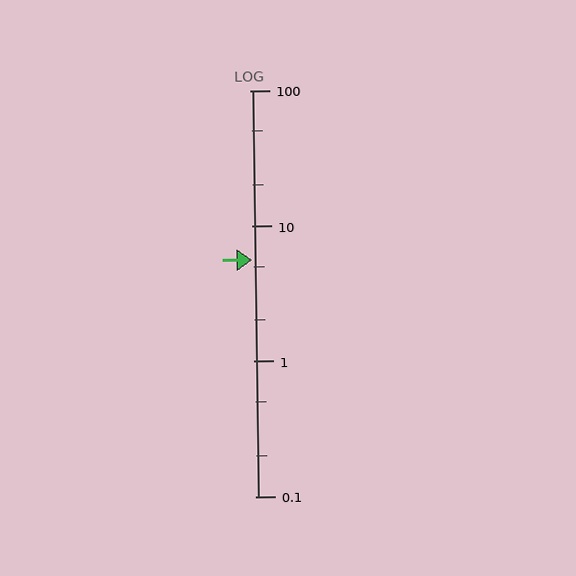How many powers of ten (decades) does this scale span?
The scale spans 3 decades, from 0.1 to 100.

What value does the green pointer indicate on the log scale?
The pointer indicates approximately 5.6.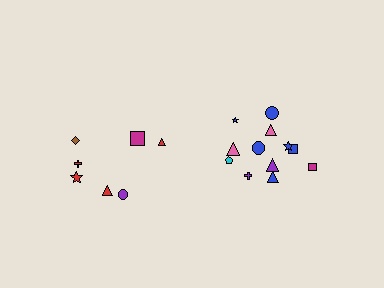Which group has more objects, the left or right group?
The right group.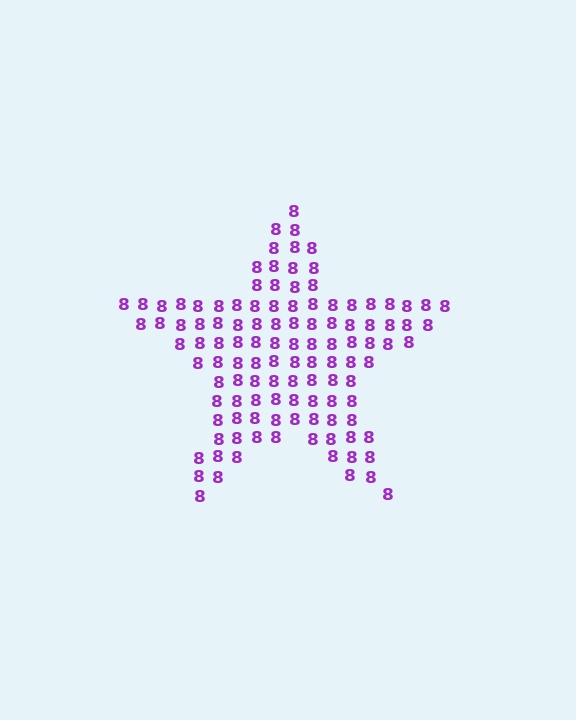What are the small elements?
The small elements are digit 8's.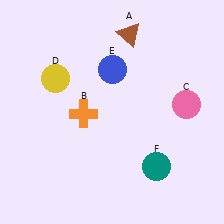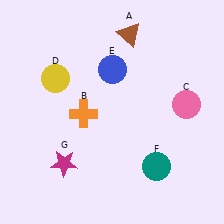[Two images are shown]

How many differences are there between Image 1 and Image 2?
There is 1 difference between the two images.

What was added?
A magenta star (G) was added in Image 2.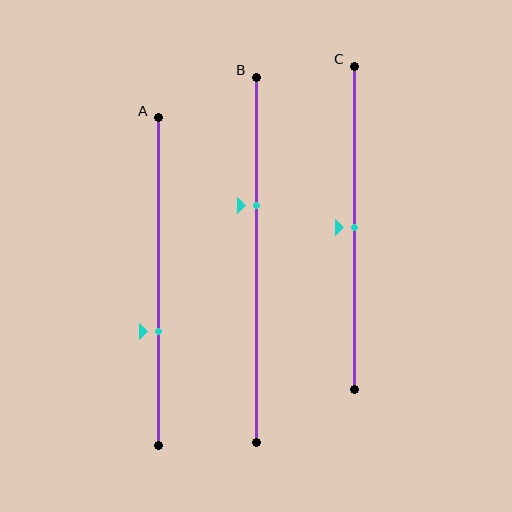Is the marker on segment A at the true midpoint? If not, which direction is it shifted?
No, the marker on segment A is shifted downward by about 15% of the segment length.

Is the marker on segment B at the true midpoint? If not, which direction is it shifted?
No, the marker on segment B is shifted upward by about 15% of the segment length.